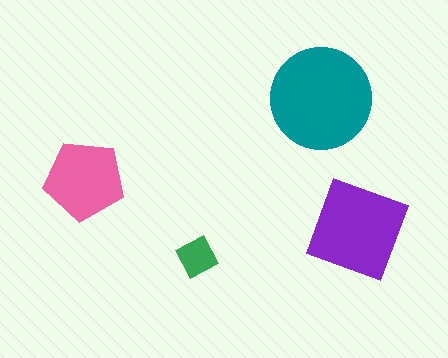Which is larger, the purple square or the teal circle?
The teal circle.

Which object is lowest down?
The green diamond is bottommost.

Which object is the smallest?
The green diamond.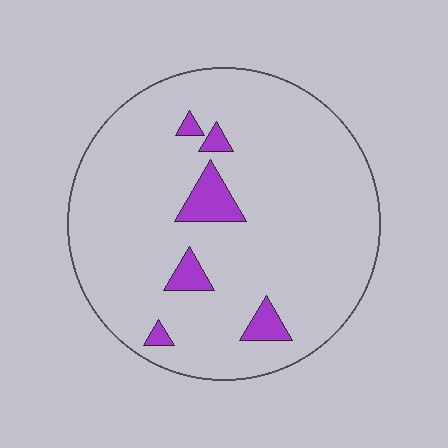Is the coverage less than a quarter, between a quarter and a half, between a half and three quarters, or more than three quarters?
Less than a quarter.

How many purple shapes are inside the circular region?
6.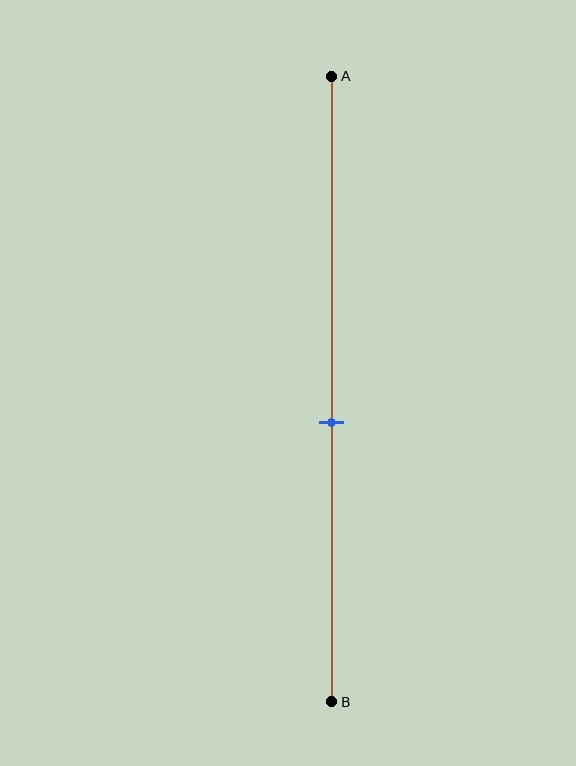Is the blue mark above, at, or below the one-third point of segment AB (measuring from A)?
The blue mark is below the one-third point of segment AB.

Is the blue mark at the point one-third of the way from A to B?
No, the mark is at about 55% from A, not at the 33% one-third point.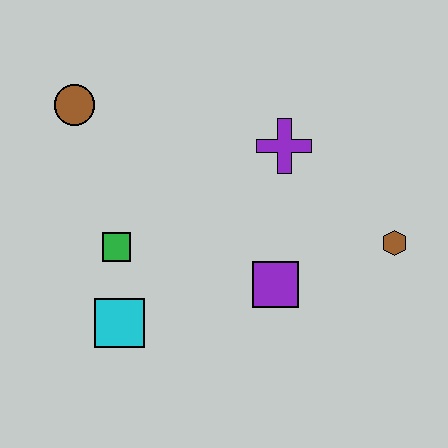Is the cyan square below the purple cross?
Yes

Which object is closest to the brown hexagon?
The purple square is closest to the brown hexagon.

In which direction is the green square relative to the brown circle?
The green square is below the brown circle.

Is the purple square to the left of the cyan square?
No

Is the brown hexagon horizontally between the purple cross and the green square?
No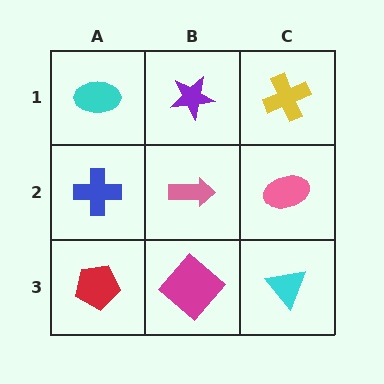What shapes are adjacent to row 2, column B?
A purple star (row 1, column B), a magenta diamond (row 3, column B), a blue cross (row 2, column A), a pink ellipse (row 2, column C).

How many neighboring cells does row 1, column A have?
2.